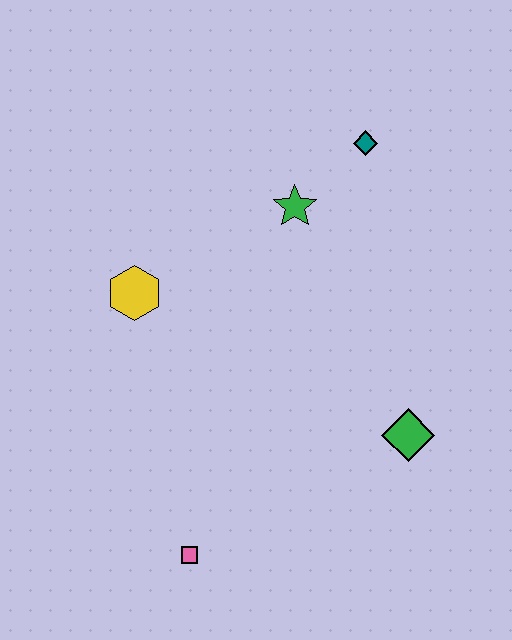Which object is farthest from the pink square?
The teal diamond is farthest from the pink square.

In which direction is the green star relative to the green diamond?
The green star is above the green diamond.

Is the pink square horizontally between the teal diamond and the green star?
No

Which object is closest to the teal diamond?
The green star is closest to the teal diamond.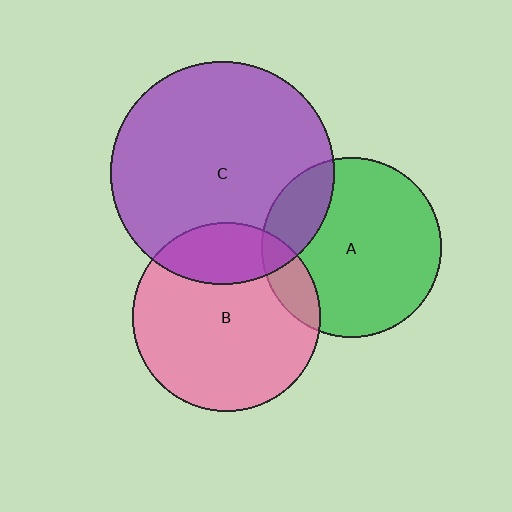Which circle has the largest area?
Circle C (purple).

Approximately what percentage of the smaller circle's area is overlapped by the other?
Approximately 15%.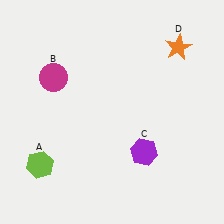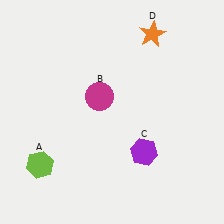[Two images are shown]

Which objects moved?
The objects that moved are: the magenta circle (B), the orange star (D).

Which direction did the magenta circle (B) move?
The magenta circle (B) moved right.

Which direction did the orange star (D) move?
The orange star (D) moved left.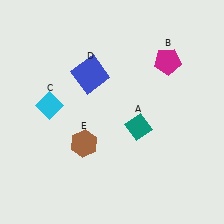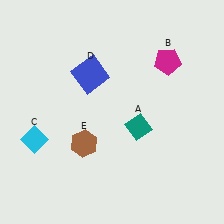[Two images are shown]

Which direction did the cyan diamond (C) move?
The cyan diamond (C) moved down.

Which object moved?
The cyan diamond (C) moved down.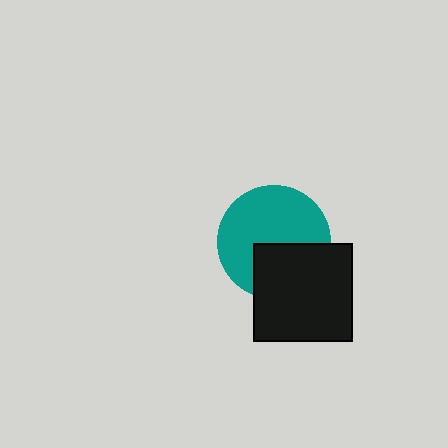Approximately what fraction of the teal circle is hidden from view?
Roughly 35% of the teal circle is hidden behind the black square.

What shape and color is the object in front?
The object in front is a black square.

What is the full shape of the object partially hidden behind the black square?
The partially hidden object is a teal circle.